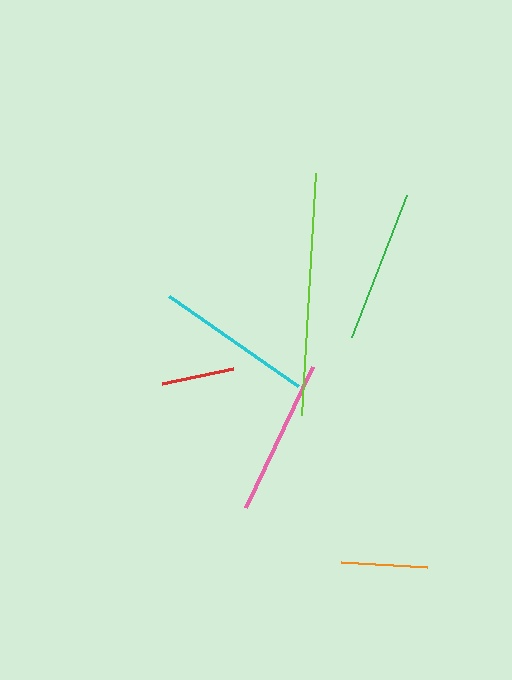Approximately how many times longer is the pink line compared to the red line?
The pink line is approximately 2.2 times the length of the red line.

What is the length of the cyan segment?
The cyan segment is approximately 156 pixels long.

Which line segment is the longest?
The lime line is the longest at approximately 242 pixels.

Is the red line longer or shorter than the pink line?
The pink line is longer than the red line.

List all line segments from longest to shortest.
From longest to shortest: lime, cyan, pink, green, orange, red.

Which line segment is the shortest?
The red line is the shortest at approximately 72 pixels.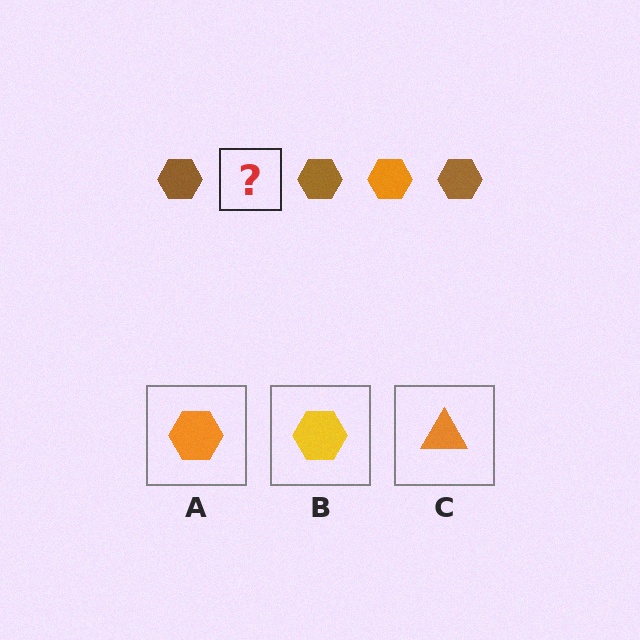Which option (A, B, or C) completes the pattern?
A.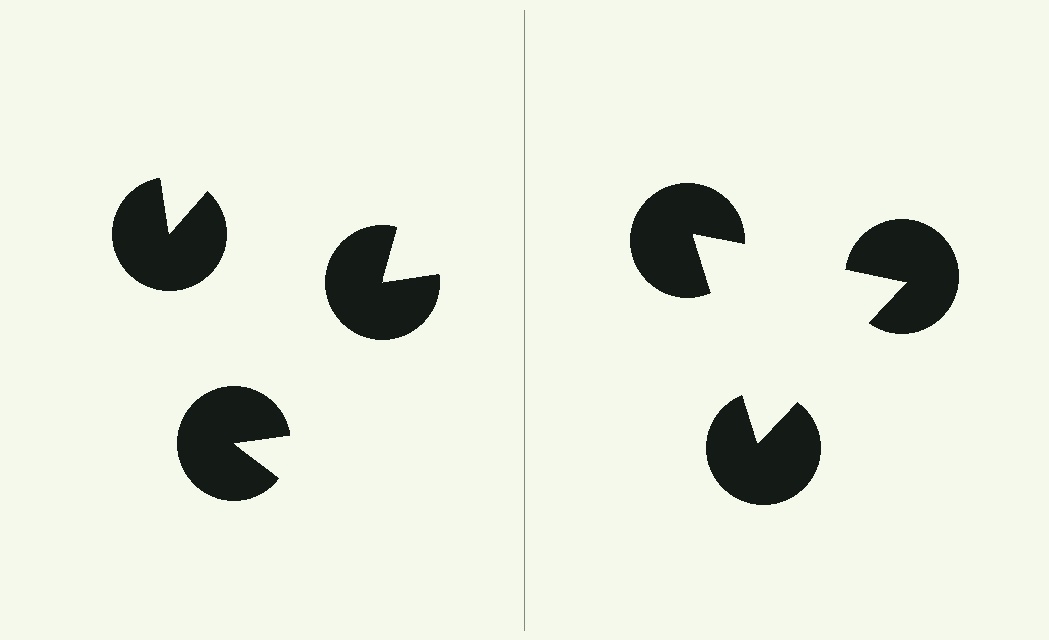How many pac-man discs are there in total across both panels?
6 — 3 on each side.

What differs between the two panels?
The pac-man discs are positioned identically on both sides; only the wedge orientations differ. On the right they align to a triangle; on the left they are misaligned.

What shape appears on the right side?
An illusory triangle.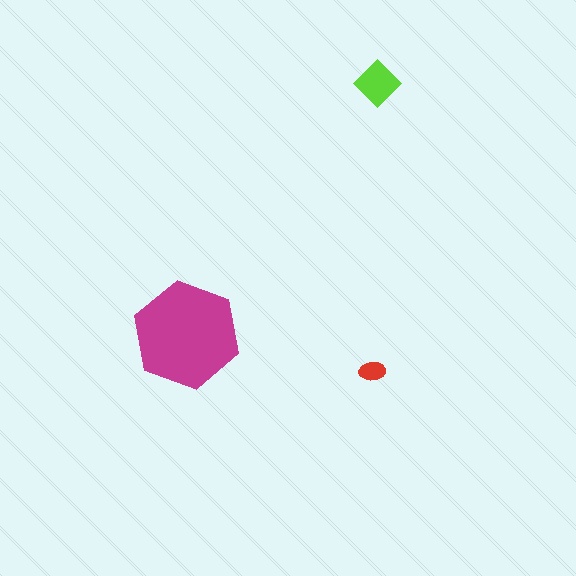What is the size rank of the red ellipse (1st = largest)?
3rd.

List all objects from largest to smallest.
The magenta hexagon, the lime diamond, the red ellipse.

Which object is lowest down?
The red ellipse is bottommost.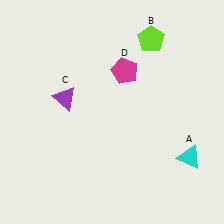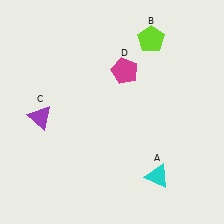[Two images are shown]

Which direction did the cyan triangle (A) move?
The cyan triangle (A) moved left.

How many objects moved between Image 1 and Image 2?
2 objects moved between the two images.